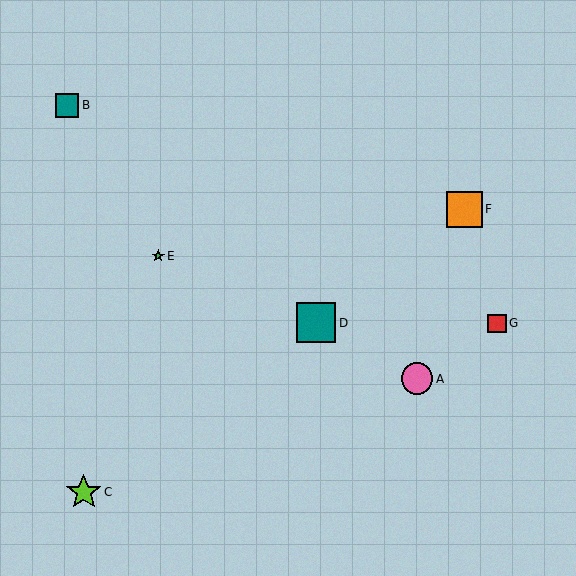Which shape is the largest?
The teal square (labeled D) is the largest.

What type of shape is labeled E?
Shape E is a green star.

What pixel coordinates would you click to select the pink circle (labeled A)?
Click at (417, 379) to select the pink circle A.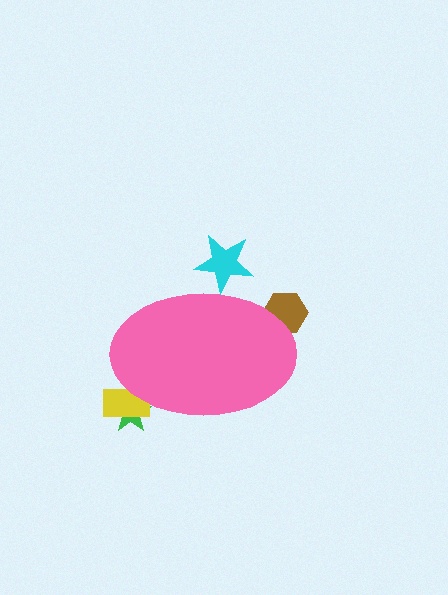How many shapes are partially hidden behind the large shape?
4 shapes are partially hidden.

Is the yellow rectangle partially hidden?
Yes, the yellow rectangle is partially hidden behind the pink ellipse.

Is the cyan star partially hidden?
Yes, the cyan star is partially hidden behind the pink ellipse.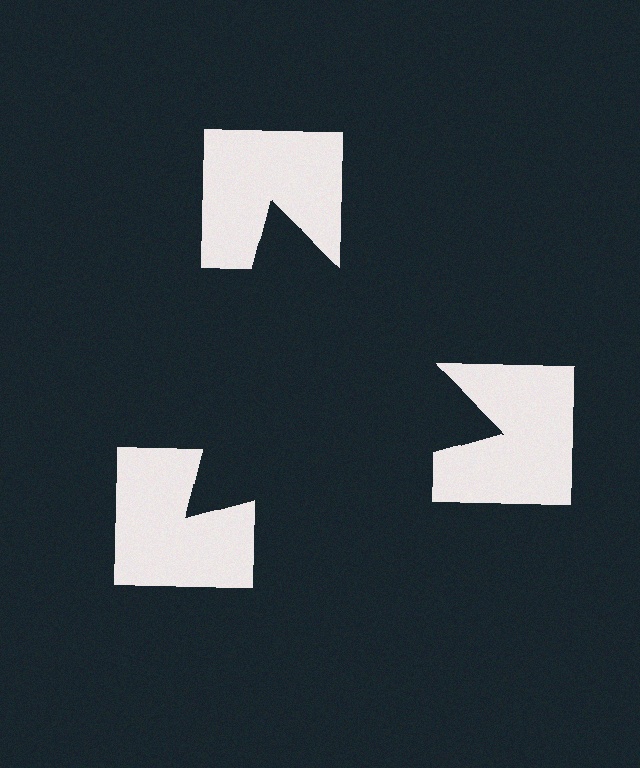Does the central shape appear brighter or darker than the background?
It typically appears slightly darker than the background, even though no actual brightness change is drawn.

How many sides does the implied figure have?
3 sides.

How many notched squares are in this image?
There are 3 — one at each vertex of the illusory triangle.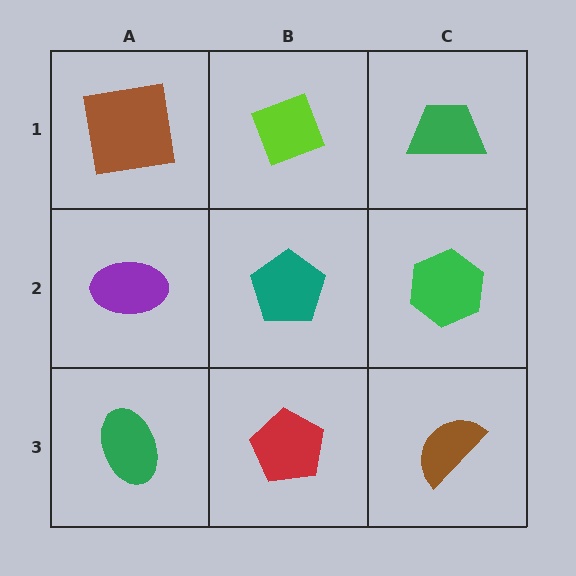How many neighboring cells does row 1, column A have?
2.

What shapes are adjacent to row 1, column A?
A purple ellipse (row 2, column A), a lime diamond (row 1, column B).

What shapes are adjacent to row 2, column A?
A brown square (row 1, column A), a green ellipse (row 3, column A), a teal pentagon (row 2, column B).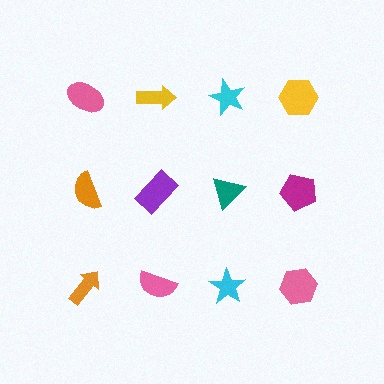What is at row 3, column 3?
A cyan star.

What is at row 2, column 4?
A magenta pentagon.